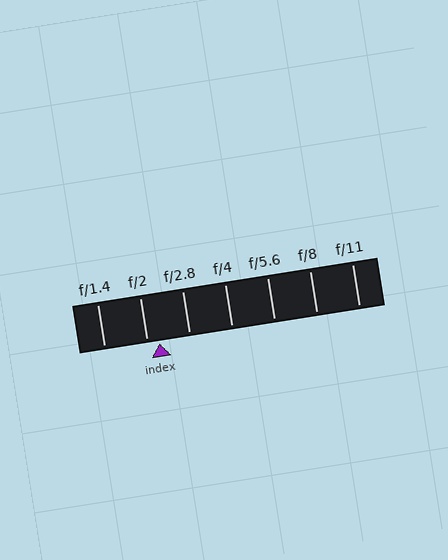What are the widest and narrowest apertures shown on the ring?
The widest aperture shown is f/1.4 and the narrowest is f/11.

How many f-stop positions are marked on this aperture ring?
There are 7 f-stop positions marked.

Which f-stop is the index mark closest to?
The index mark is closest to f/2.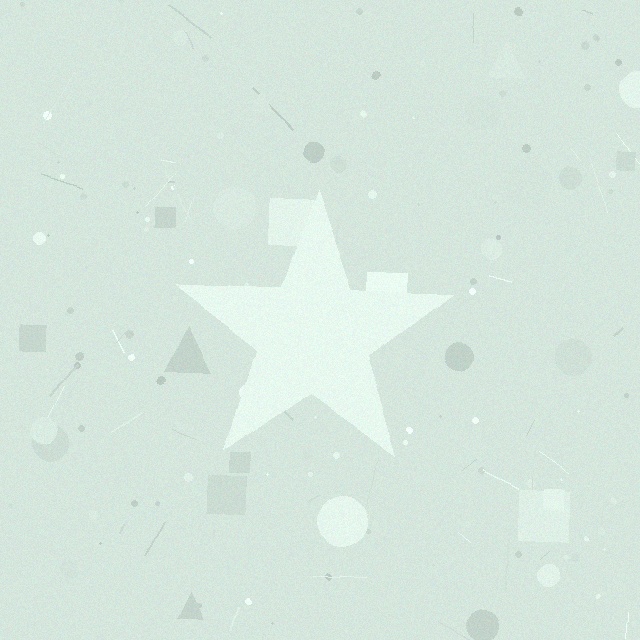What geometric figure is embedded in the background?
A star is embedded in the background.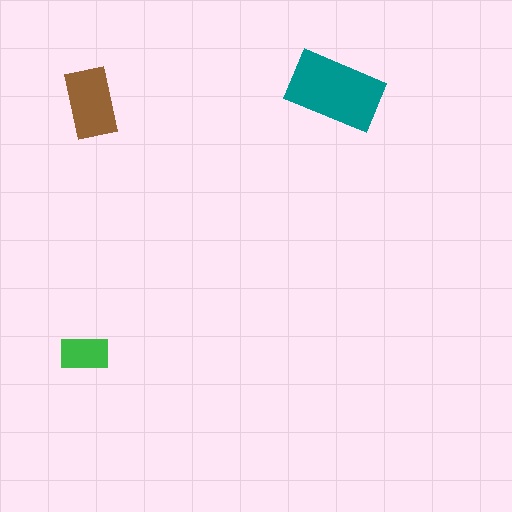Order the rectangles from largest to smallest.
the teal one, the brown one, the green one.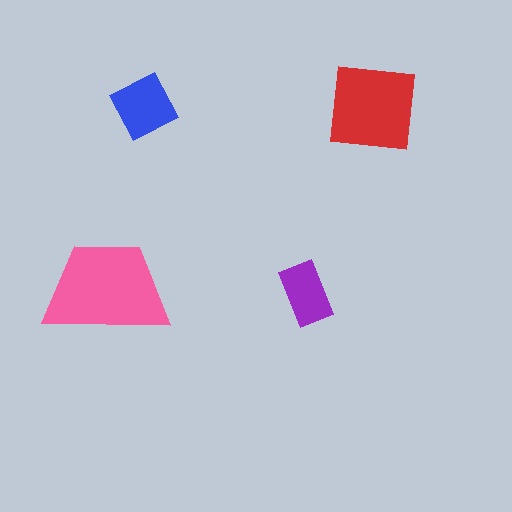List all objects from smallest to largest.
The purple rectangle, the blue square, the red square, the pink trapezoid.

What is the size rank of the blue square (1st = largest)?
3rd.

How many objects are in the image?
There are 4 objects in the image.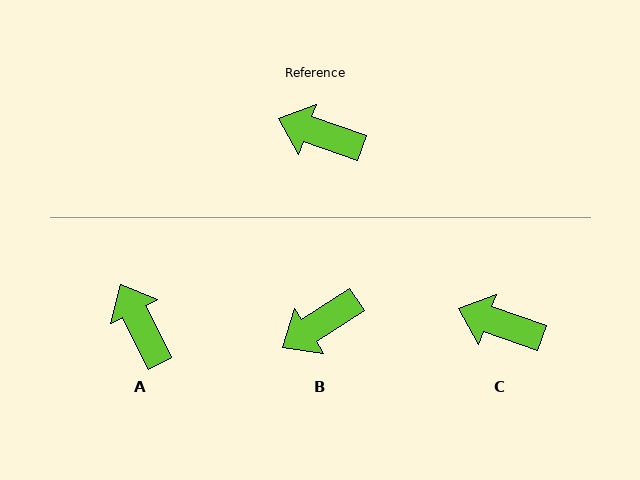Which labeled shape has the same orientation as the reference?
C.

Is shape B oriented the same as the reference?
No, it is off by about 53 degrees.